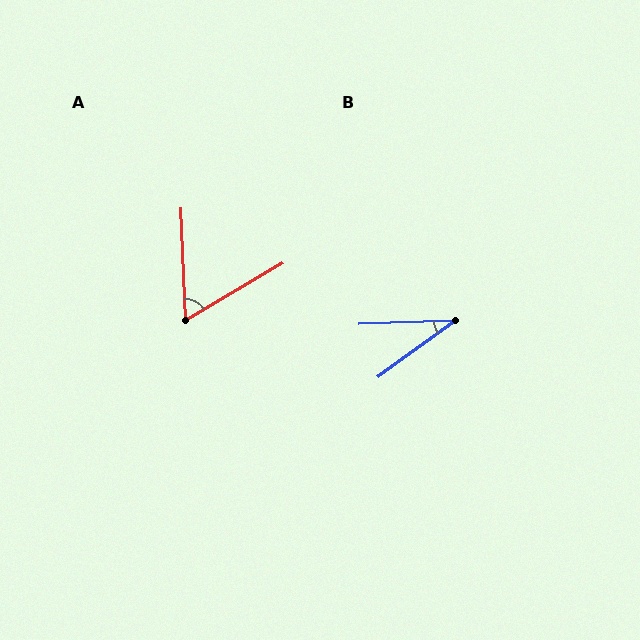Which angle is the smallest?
B, at approximately 34 degrees.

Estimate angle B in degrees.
Approximately 34 degrees.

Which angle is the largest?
A, at approximately 62 degrees.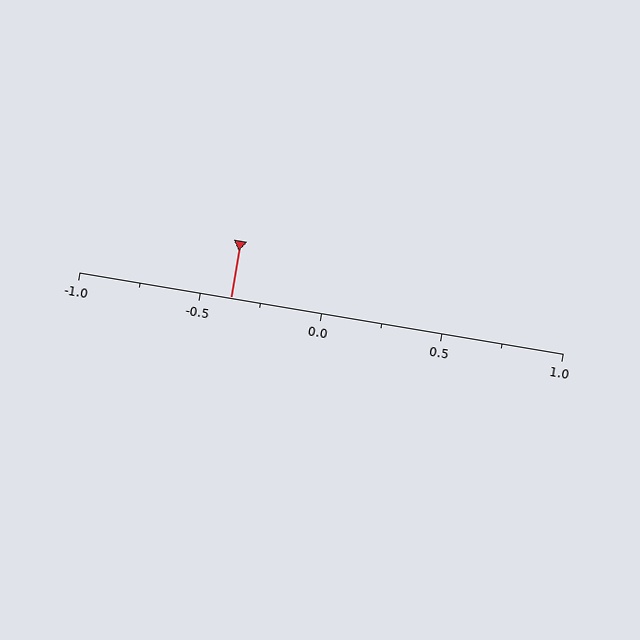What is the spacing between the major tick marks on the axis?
The major ticks are spaced 0.5 apart.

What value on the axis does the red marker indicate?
The marker indicates approximately -0.38.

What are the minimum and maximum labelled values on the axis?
The axis runs from -1.0 to 1.0.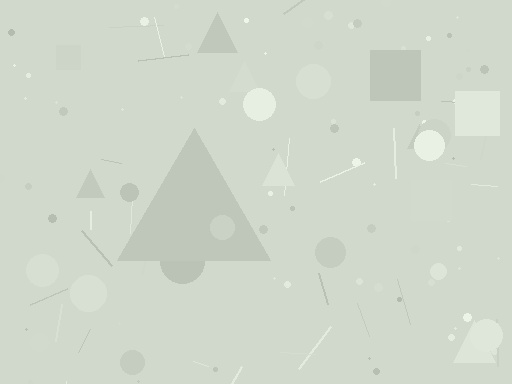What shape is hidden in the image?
A triangle is hidden in the image.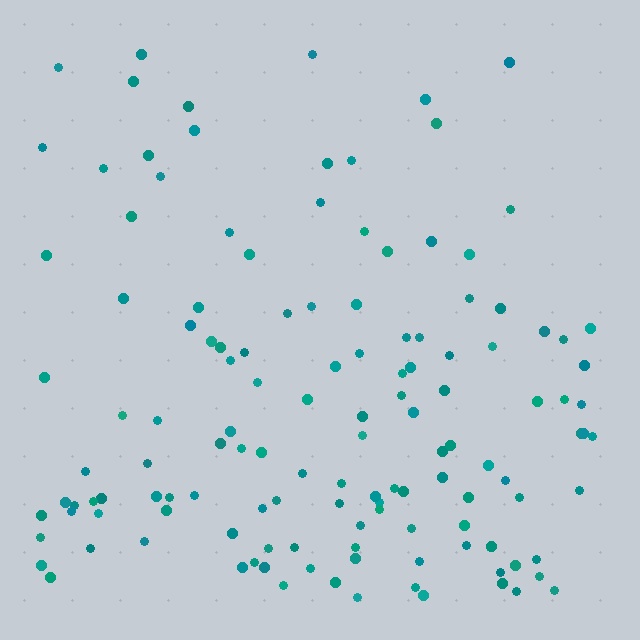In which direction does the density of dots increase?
From top to bottom, with the bottom side densest.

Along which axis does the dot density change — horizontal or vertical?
Vertical.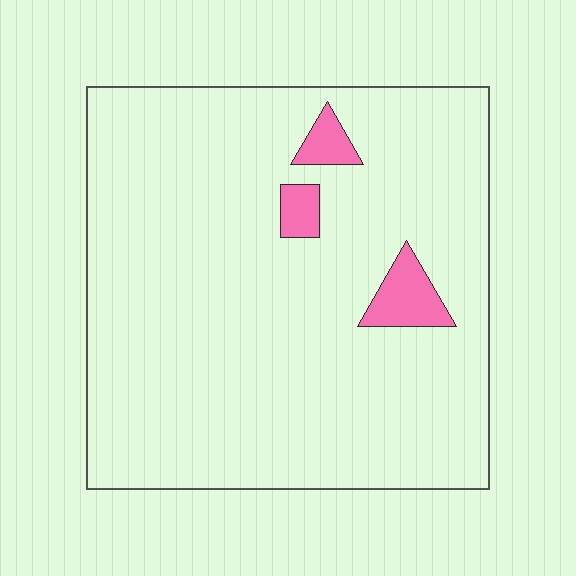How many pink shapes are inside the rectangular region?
3.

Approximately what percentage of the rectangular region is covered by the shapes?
Approximately 5%.